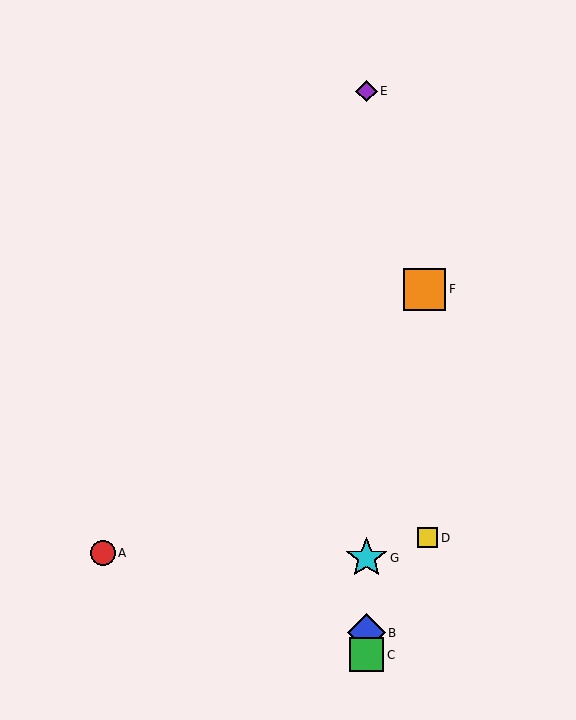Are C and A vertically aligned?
No, C is at x≈367 and A is at x≈103.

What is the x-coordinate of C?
Object C is at x≈367.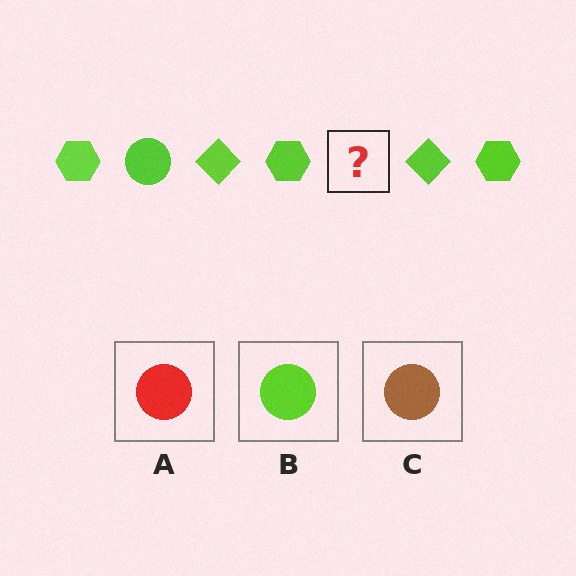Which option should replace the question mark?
Option B.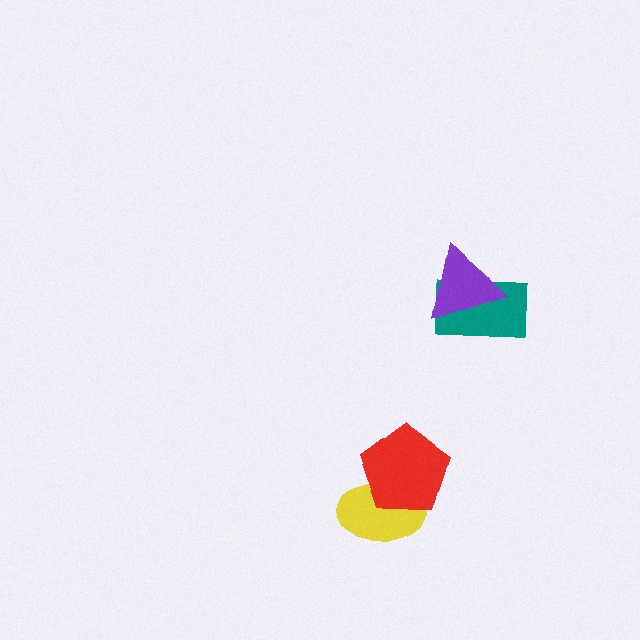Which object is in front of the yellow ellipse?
The red pentagon is in front of the yellow ellipse.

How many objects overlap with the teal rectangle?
1 object overlaps with the teal rectangle.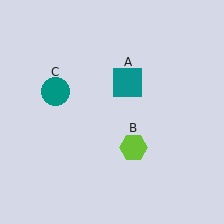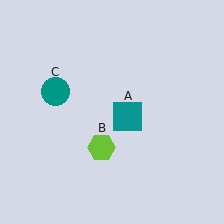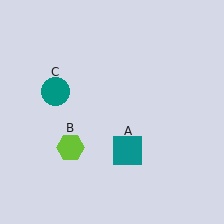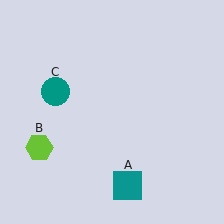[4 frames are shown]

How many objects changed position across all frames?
2 objects changed position: teal square (object A), lime hexagon (object B).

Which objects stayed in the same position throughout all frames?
Teal circle (object C) remained stationary.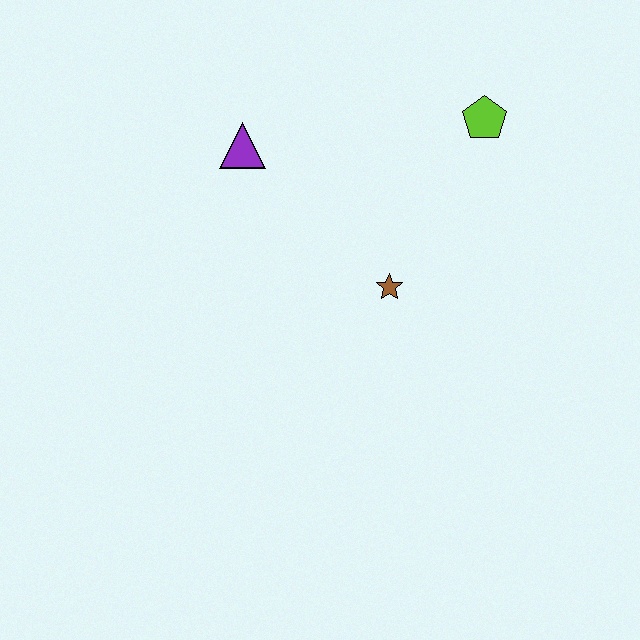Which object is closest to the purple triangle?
The brown star is closest to the purple triangle.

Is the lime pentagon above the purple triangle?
Yes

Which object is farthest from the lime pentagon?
The purple triangle is farthest from the lime pentagon.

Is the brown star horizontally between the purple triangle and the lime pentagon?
Yes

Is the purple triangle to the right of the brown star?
No